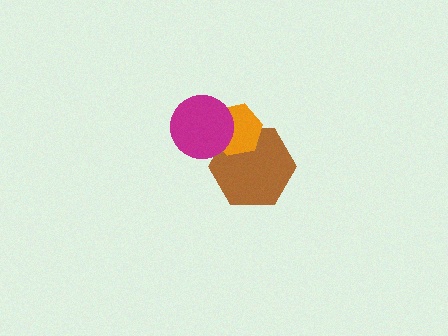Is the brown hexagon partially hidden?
Yes, it is partially covered by another shape.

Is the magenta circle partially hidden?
No, no other shape covers it.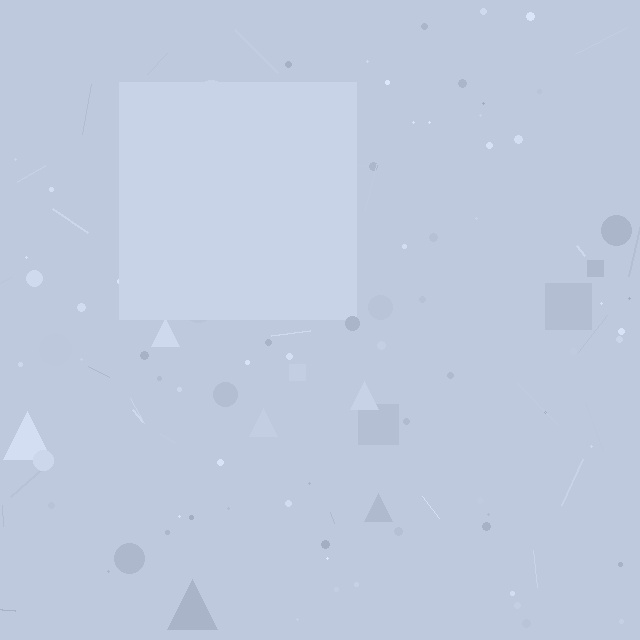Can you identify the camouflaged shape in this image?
The camouflaged shape is a square.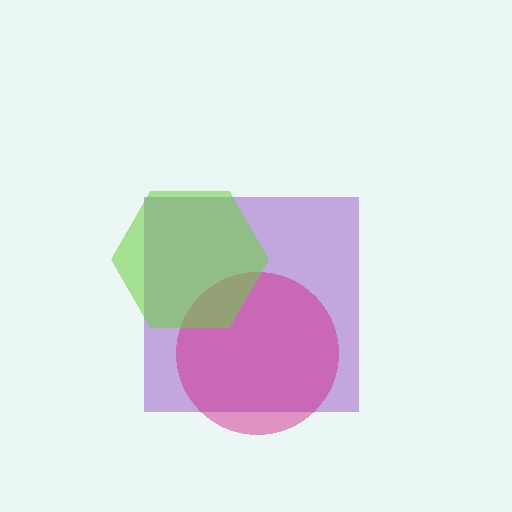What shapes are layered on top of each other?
The layered shapes are: a purple square, a magenta circle, a lime hexagon.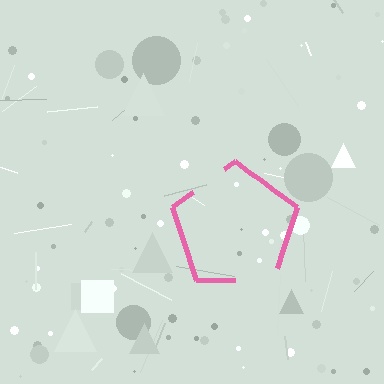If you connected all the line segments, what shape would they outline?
They would outline a pentagon.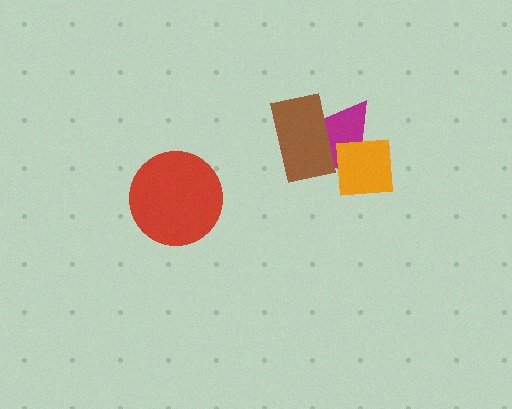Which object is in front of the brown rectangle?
The orange square is in front of the brown rectangle.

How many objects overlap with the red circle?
0 objects overlap with the red circle.